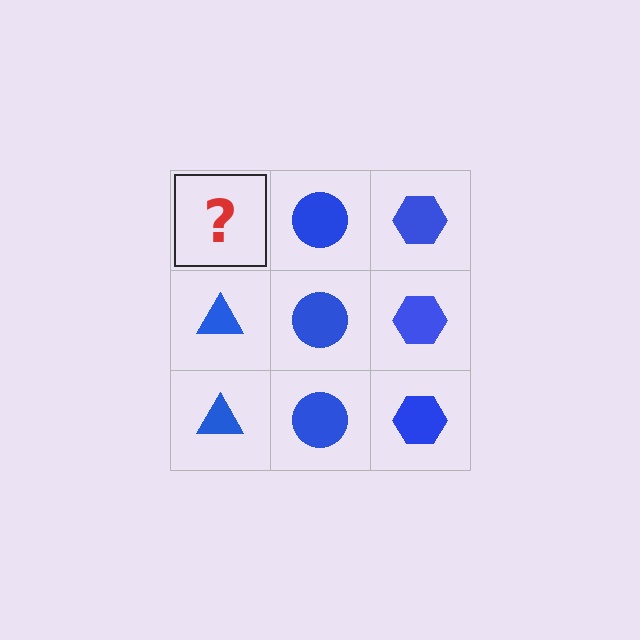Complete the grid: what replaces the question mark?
The question mark should be replaced with a blue triangle.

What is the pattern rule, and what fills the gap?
The rule is that each column has a consistent shape. The gap should be filled with a blue triangle.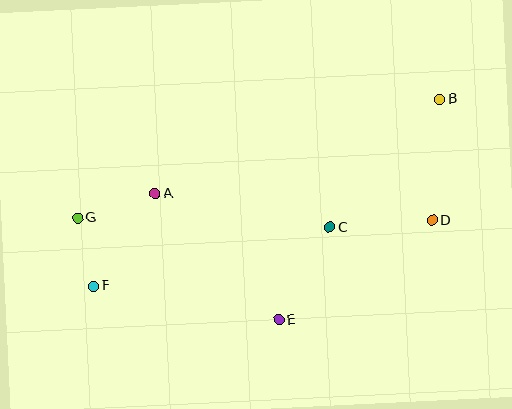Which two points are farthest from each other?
Points B and F are farthest from each other.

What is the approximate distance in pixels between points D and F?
The distance between D and F is approximately 345 pixels.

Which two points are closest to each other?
Points F and G are closest to each other.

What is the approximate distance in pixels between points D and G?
The distance between D and G is approximately 355 pixels.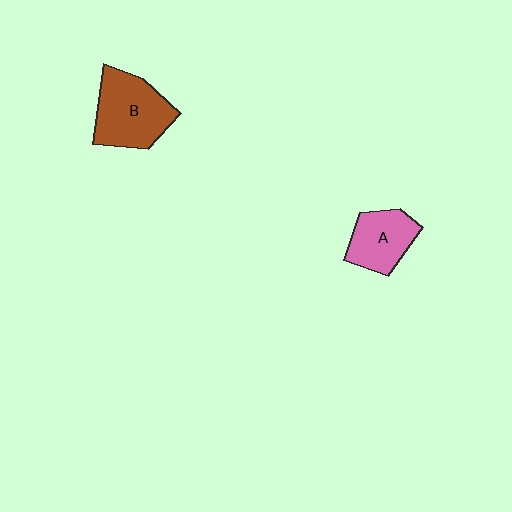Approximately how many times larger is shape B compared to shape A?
Approximately 1.4 times.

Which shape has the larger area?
Shape B (brown).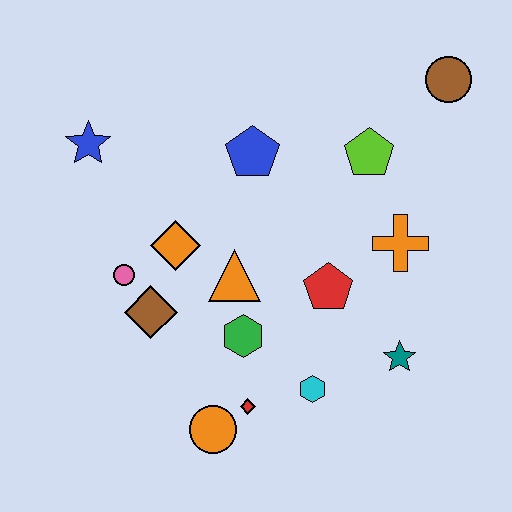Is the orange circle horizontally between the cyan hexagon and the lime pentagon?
No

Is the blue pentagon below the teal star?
No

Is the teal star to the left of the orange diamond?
No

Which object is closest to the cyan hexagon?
The red diamond is closest to the cyan hexagon.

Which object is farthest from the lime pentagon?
The orange circle is farthest from the lime pentagon.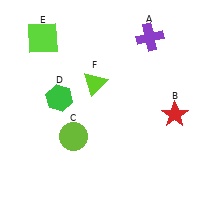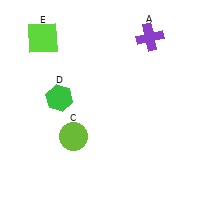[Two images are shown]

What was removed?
The lime triangle (F), the red star (B) were removed in Image 2.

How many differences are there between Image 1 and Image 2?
There are 2 differences between the two images.